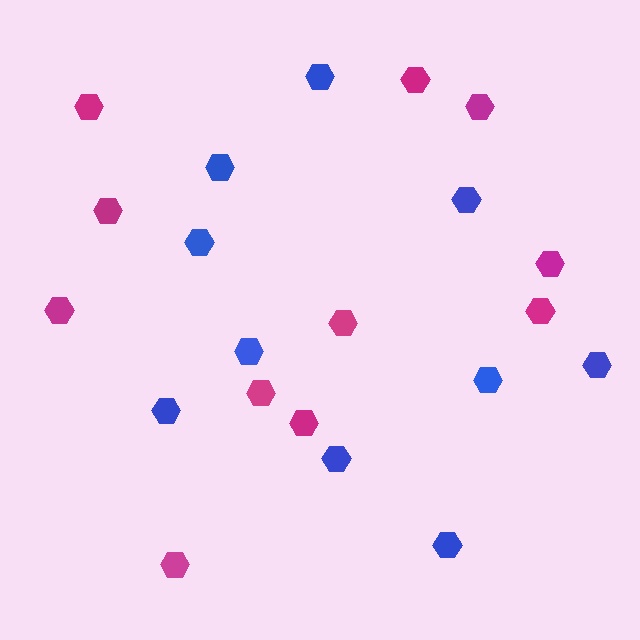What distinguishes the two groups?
There are 2 groups: one group of magenta hexagons (11) and one group of blue hexagons (10).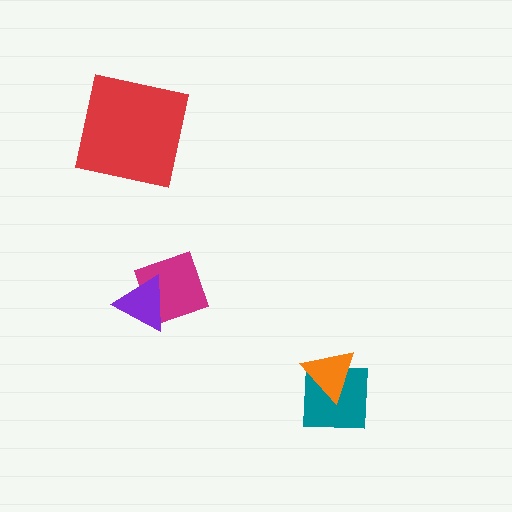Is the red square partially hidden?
No, no other shape covers it.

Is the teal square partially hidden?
Yes, it is partially covered by another shape.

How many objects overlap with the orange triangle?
1 object overlaps with the orange triangle.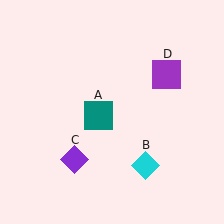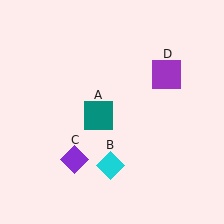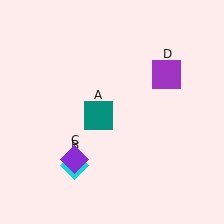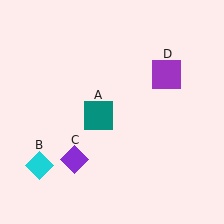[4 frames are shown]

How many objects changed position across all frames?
1 object changed position: cyan diamond (object B).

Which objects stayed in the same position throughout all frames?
Teal square (object A) and purple diamond (object C) and purple square (object D) remained stationary.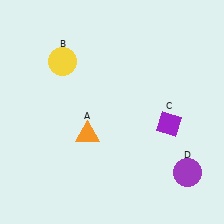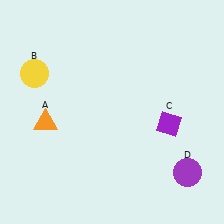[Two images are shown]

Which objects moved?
The objects that moved are: the orange triangle (A), the yellow circle (B).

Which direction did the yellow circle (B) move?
The yellow circle (B) moved left.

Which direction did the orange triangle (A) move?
The orange triangle (A) moved left.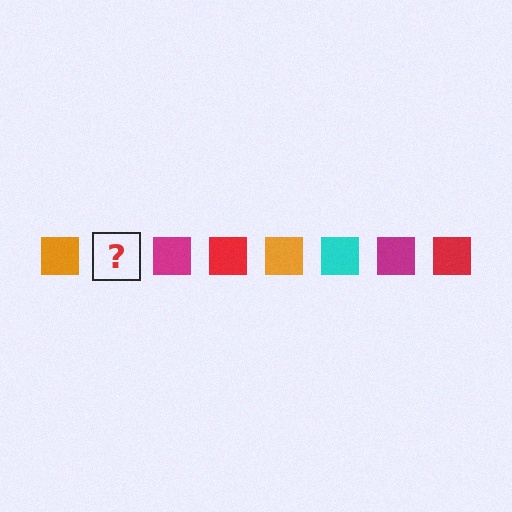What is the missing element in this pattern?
The missing element is a cyan square.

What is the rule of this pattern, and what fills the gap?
The rule is that the pattern cycles through orange, cyan, magenta, red squares. The gap should be filled with a cyan square.